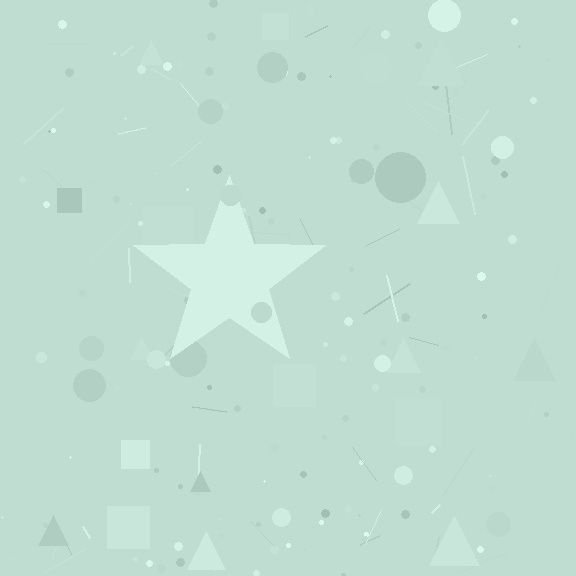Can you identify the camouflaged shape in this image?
The camouflaged shape is a star.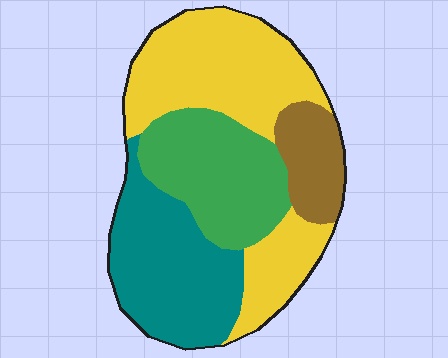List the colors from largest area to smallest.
From largest to smallest: yellow, teal, green, brown.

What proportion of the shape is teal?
Teal takes up between a sixth and a third of the shape.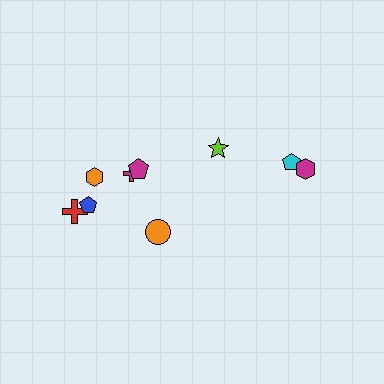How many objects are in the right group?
There are 3 objects.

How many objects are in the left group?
There are 6 objects.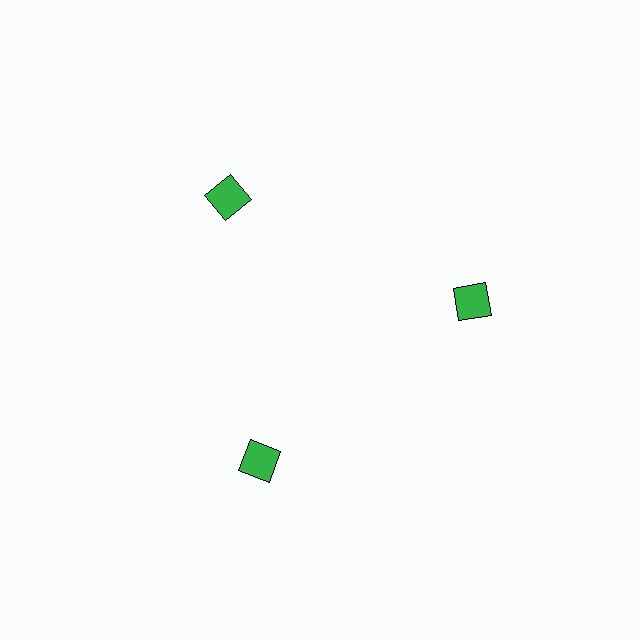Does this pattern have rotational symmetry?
Yes, this pattern has 3-fold rotational symmetry. It looks the same after rotating 120 degrees around the center.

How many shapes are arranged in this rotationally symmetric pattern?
There are 3 shapes, arranged in 3 groups of 1.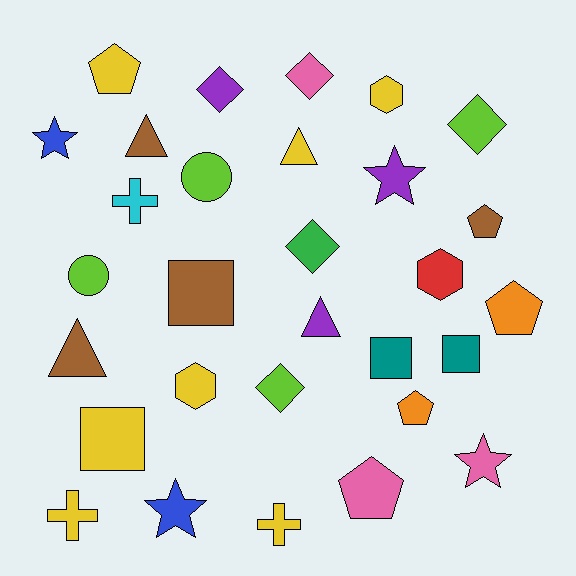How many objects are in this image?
There are 30 objects.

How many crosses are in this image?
There are 3 crosses.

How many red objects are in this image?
There is 1 red object.